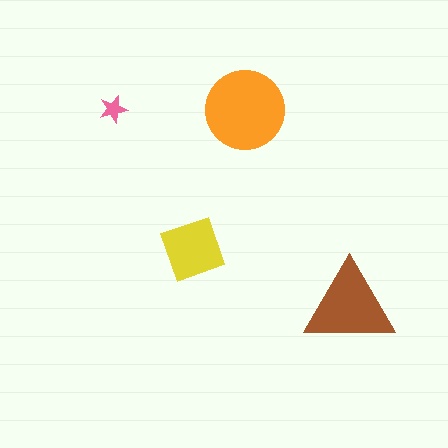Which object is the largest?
The orange circle.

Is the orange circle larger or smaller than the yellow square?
Larger.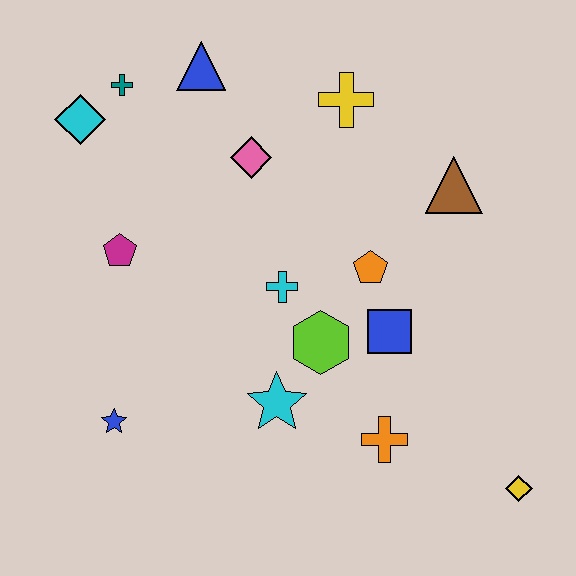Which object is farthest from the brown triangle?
The blue star is farthest from the brown triangle.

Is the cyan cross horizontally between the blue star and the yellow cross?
Yes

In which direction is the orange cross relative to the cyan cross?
The orange cross is below the cyan cross.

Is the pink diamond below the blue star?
No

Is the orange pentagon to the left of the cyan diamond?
No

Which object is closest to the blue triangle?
The teal cross is closest to the blue triangle.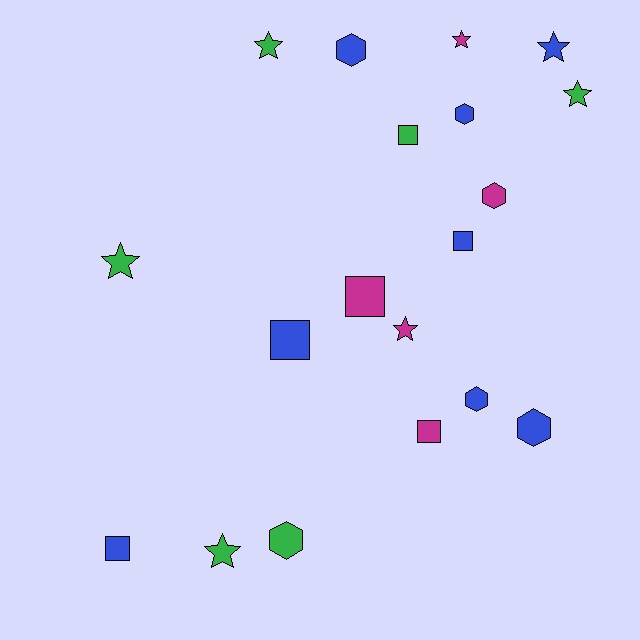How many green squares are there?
There is 1 green square.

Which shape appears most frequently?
Star, with 7 objects.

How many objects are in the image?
There are 19 objects.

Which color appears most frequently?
Blue, with 8 objects.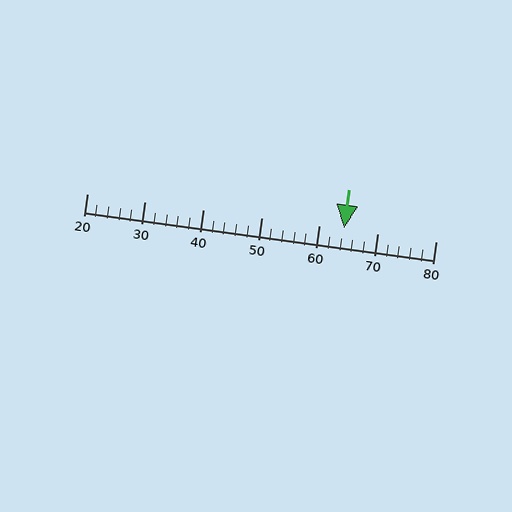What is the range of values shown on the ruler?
The ruler shows values from 20 to 80.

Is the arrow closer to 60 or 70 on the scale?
The arrow is closer to 60.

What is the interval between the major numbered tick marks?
The major tick marks are spaced 10 units apart.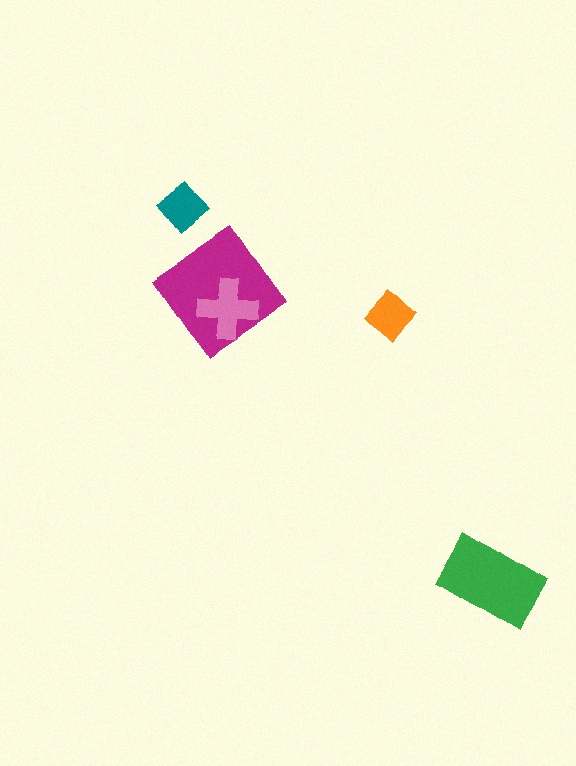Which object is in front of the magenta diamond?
The pink cross is in front of the magenta diamond.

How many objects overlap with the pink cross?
1 object overlaps with the pink cross.